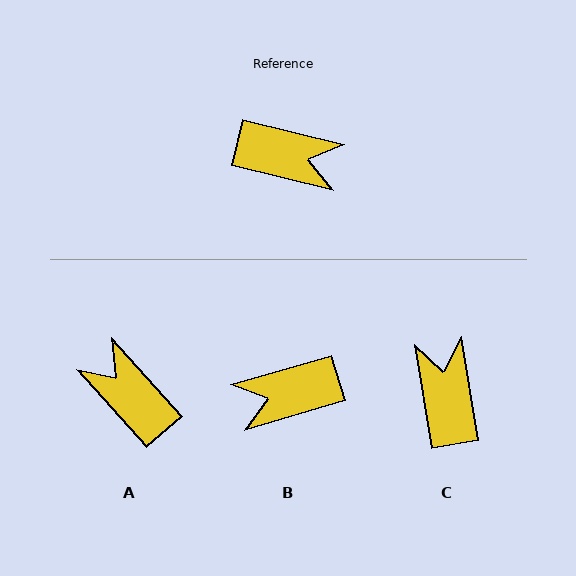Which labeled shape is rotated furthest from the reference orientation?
B, about 150 degrees away.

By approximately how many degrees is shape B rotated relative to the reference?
Approximately 150 degrees clockwise.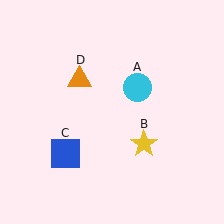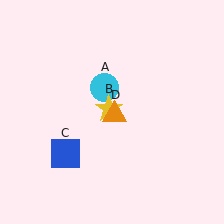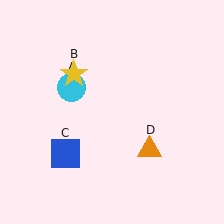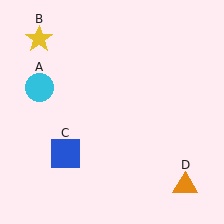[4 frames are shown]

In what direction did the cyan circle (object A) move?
The cyan circle (object A) moved left.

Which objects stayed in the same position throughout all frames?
Blue square (object C) remained stationary.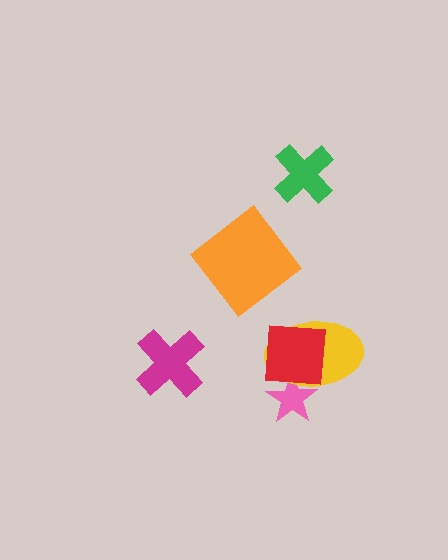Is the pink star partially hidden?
Yes, it is partially covered by another shape.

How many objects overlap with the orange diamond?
0 objects overlap with the orange diamond.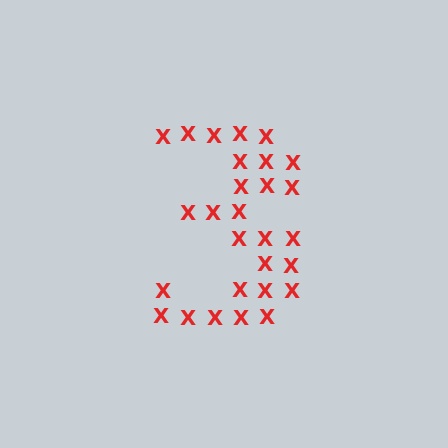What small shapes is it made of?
It is made of small letter X's.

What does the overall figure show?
The overall figure shows the digit 3.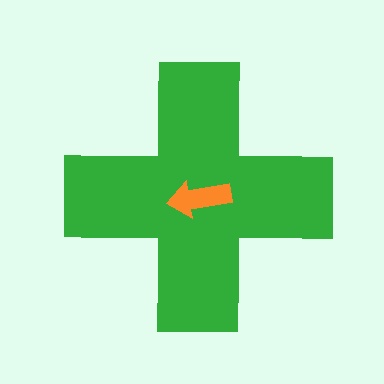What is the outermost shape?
The green cross.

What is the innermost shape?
The orange arrow.